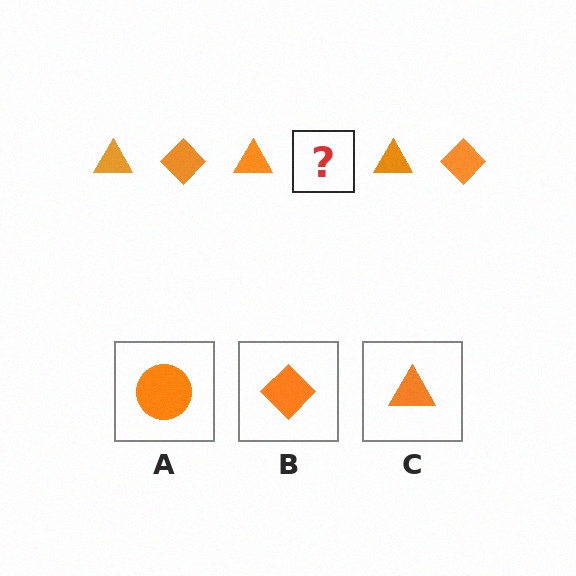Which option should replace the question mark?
Option B.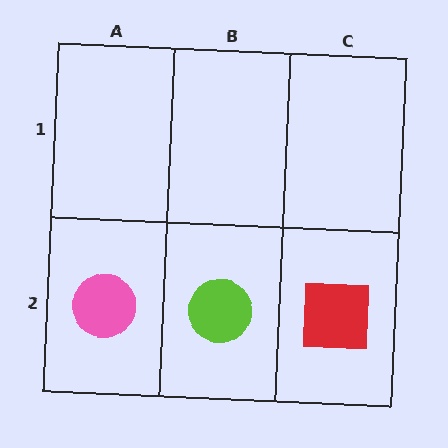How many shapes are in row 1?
0 shapes.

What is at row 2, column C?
A red square.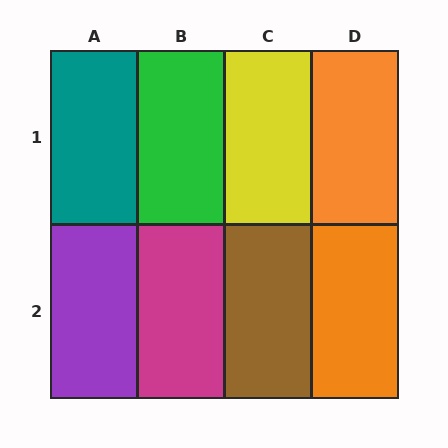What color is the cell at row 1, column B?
Green.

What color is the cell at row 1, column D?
Orange.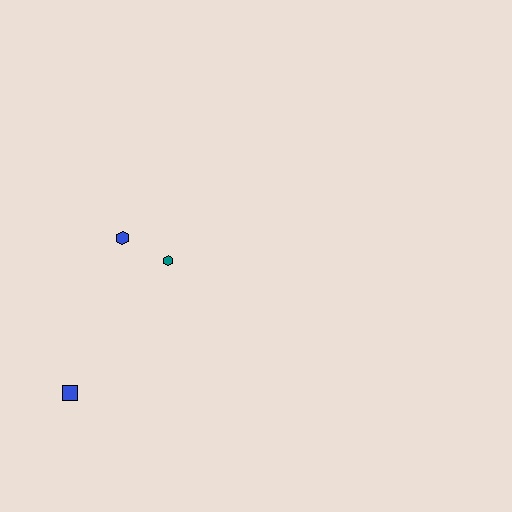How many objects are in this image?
There are 3 objects.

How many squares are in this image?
There is 1 square.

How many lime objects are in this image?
There are no lime objects.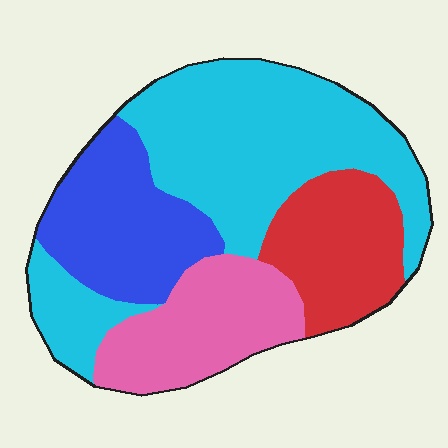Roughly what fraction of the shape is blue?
Blue covers roughly 20% of the shape.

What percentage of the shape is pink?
Pink takes up about one fifth (1/5) of the shape.